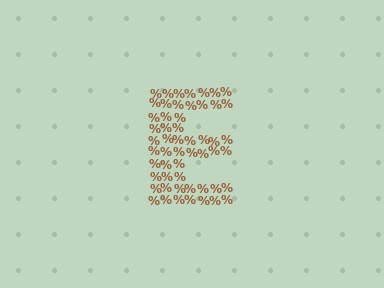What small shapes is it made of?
It is made of small percent signs.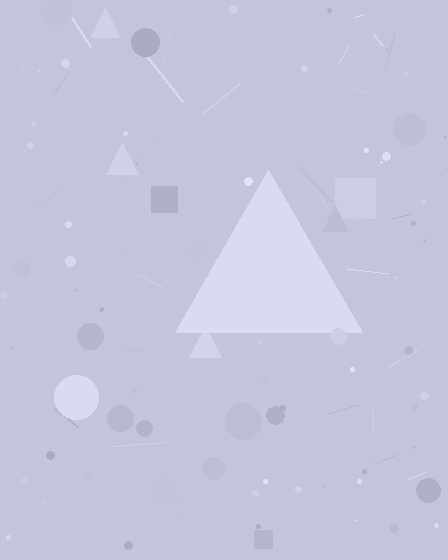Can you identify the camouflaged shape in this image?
The camouflaged shape is a triangle.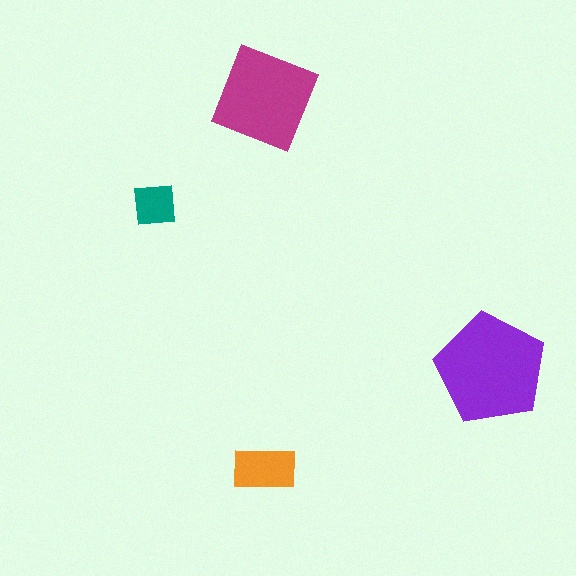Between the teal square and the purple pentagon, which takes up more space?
The purple pentagon.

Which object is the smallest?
The teal square.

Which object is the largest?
The purple pentagon.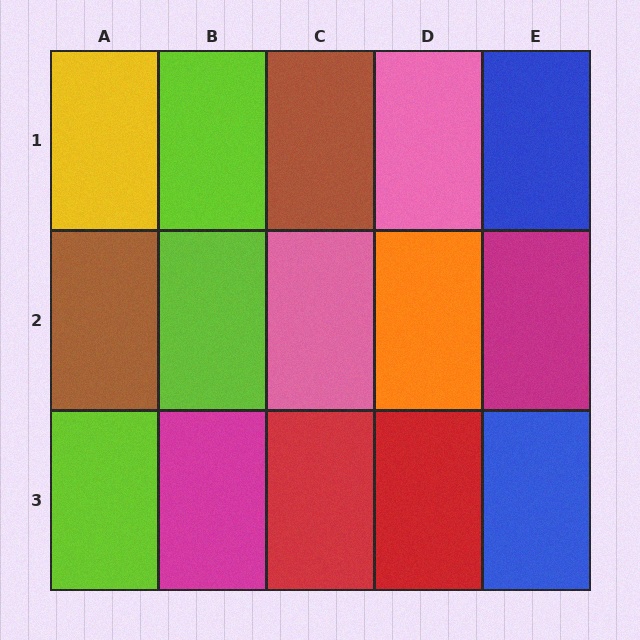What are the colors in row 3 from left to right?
Lime, magenta, red, red, blue.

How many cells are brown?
2 cells are brown.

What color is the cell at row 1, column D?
Pink.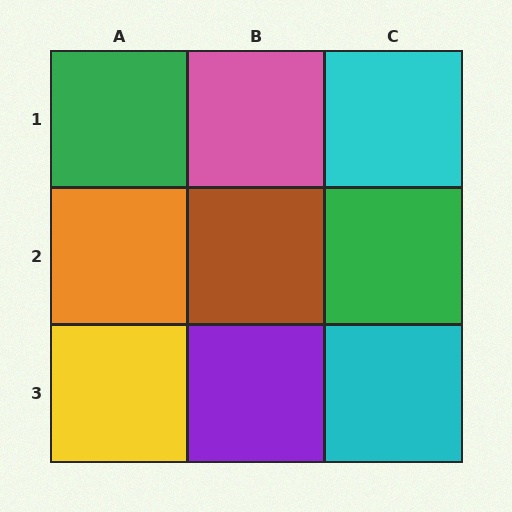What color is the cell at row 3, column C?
Cyan.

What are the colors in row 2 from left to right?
Orange, brown, green.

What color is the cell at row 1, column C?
Cyan.